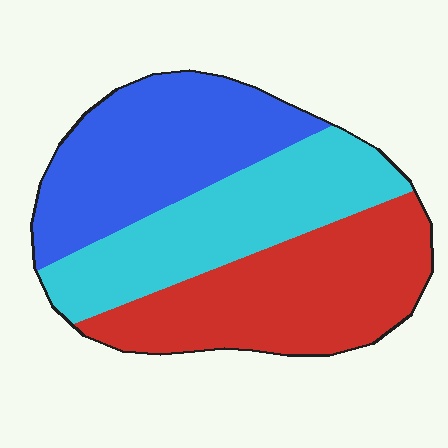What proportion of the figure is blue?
Blue takes up about one third (1/3) of the figure.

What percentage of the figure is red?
Red covers around 35% of the figure.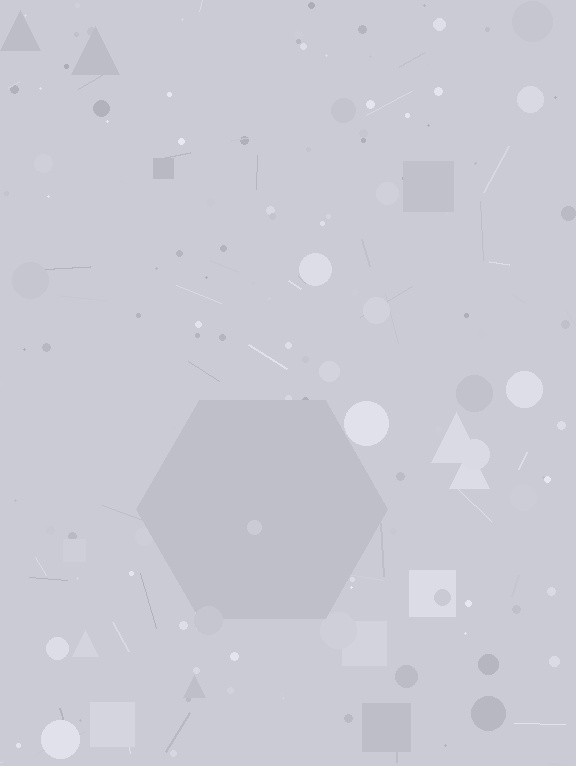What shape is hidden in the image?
A hexagon is hidden in the image.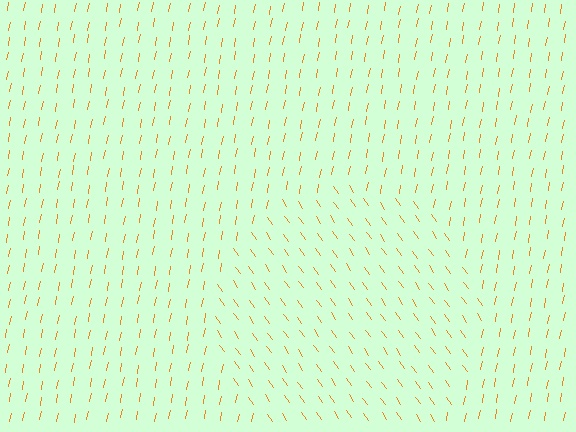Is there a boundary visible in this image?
Yes, there is a texture boundary formed by a change in line orientation.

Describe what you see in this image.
The image is filled with small orange line segments. A circle region in the image has lines oriented differently from the surrounding lines, creating a visible texture boundary.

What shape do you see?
I see a circle.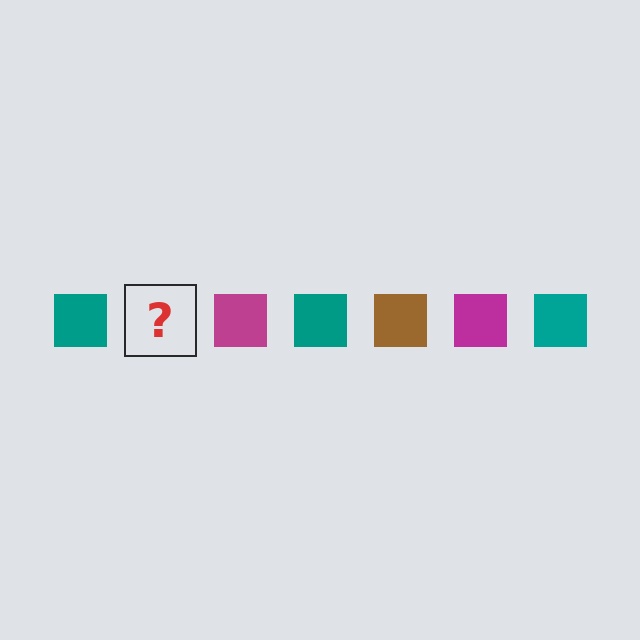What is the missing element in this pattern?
The missing element is a brown square.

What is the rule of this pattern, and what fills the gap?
The rule is that the pattern cycles through teal, brown, magenta squares. The gap should be filled with a brown square.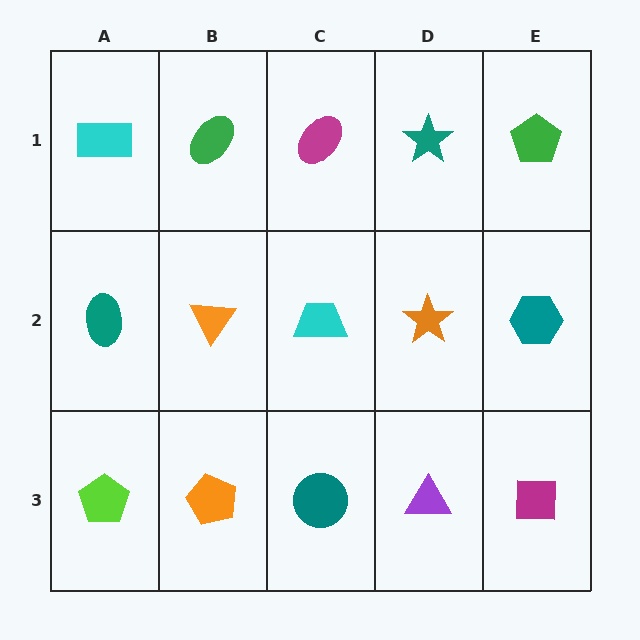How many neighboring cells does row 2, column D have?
4.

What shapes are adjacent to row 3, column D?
An orange star (row 2, column D), a teal circle (row 3, column C), a magenta square (row 3, column E).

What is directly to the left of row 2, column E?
An orange star.